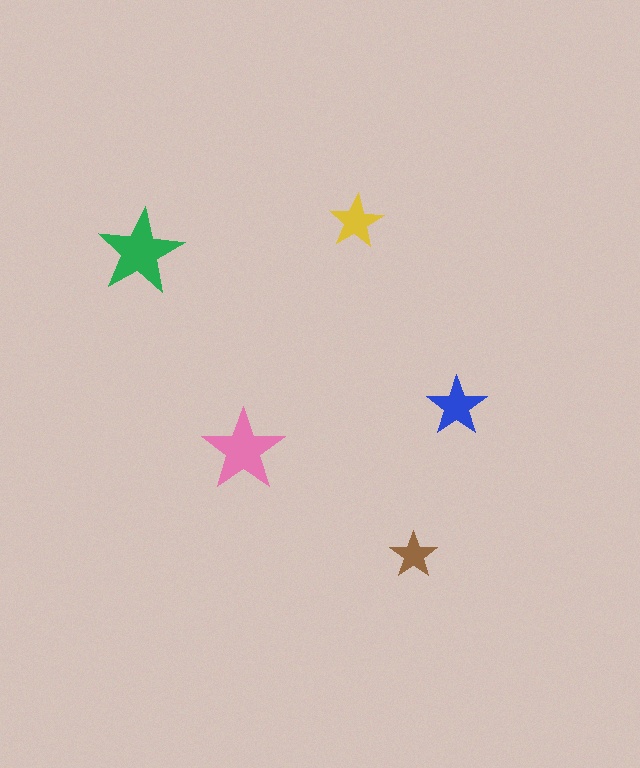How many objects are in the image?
There are 5 objects in the image.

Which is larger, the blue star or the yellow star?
The blue one.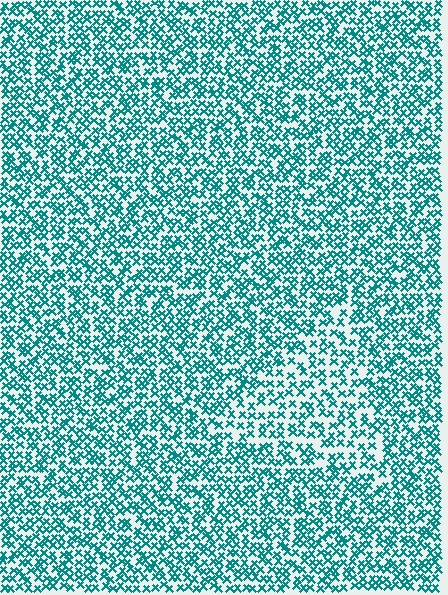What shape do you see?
I see a triangle.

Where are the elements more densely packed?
The elements are more densely packed outside the triangle boundary.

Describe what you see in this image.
The image contains small teal elements arranged at two different densities. A triangle-shaped region is visible where the elements are less densely packed than the surrounding area.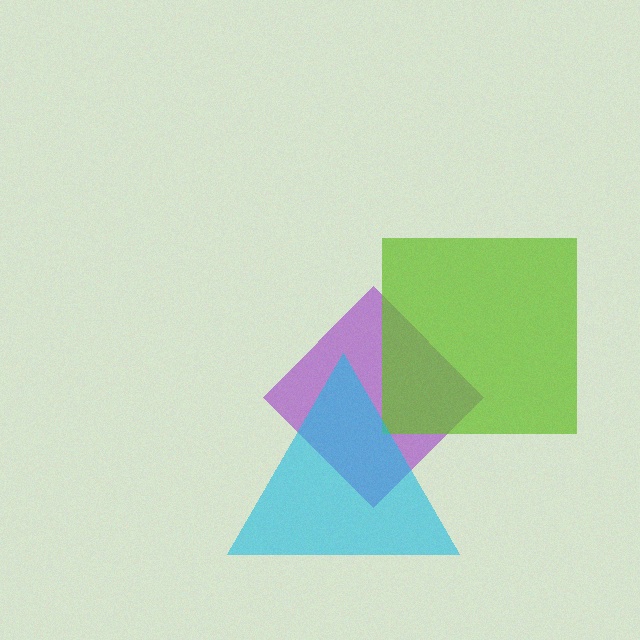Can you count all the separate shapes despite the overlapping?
Yes, there are 3 separate shapes.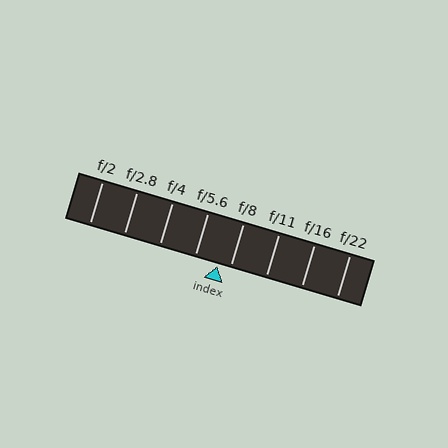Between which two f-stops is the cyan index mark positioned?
The index mark is between f/5.6 and f/8.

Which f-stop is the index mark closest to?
The index mark is closest to f/8.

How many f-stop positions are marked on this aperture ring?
There are 8 f-stop positions marked.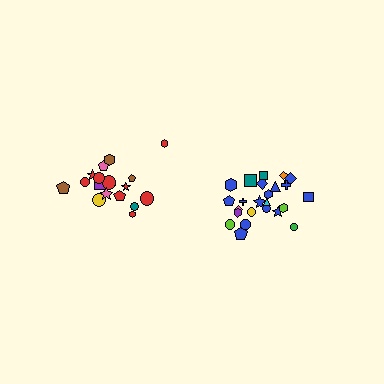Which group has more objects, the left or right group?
The right group.